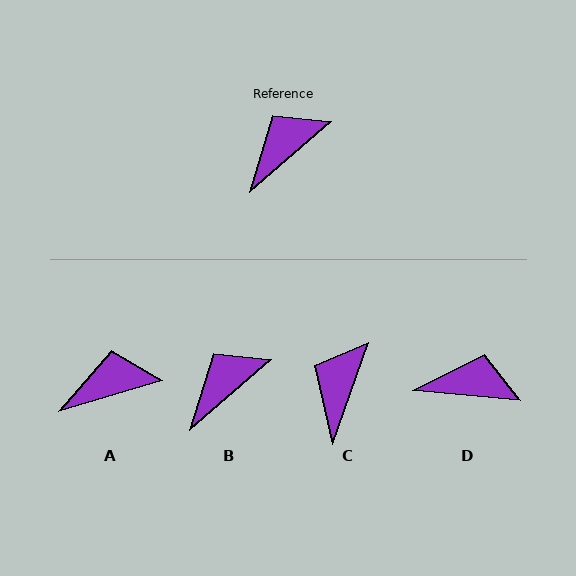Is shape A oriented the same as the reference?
No, it is off by about 24 degrees.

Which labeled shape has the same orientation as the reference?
B.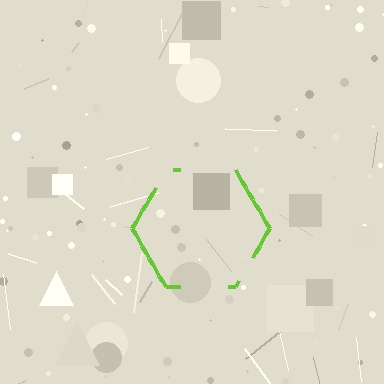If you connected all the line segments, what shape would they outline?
They would outline a hexagon.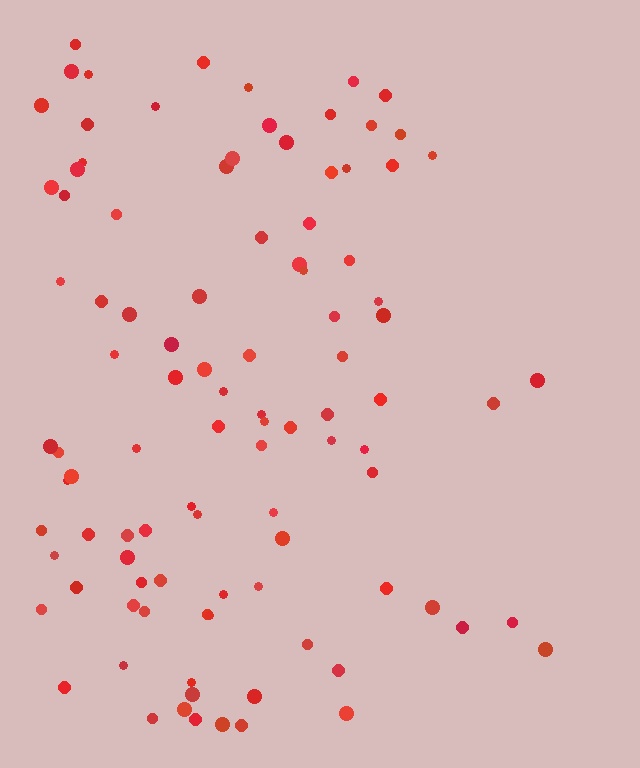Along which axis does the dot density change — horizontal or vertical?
Horizontal.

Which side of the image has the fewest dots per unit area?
The right.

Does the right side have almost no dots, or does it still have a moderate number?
Still a moderate number, just noticeably fewer than the left.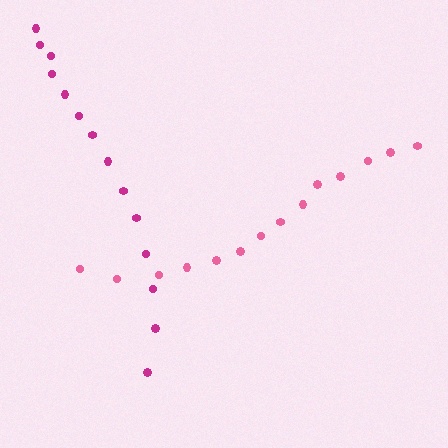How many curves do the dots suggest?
There are 2 distinct paths.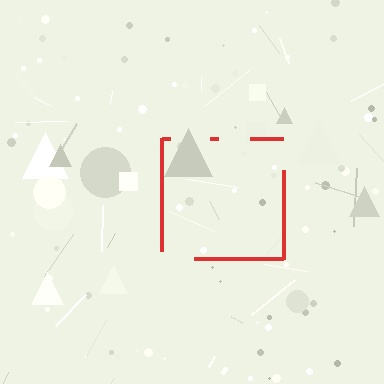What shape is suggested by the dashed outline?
The dashed outline suggests a square.